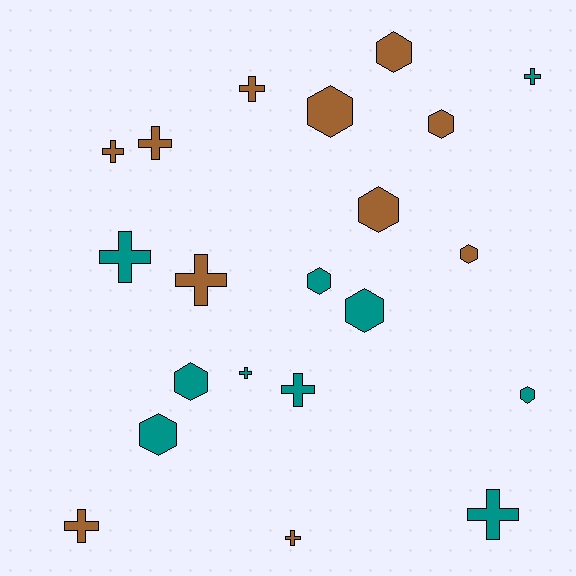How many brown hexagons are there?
There are 5 brown hexagons.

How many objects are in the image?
There are 21 objects.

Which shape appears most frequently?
Cross, with 11 objects.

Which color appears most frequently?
Brown, with 11 objects.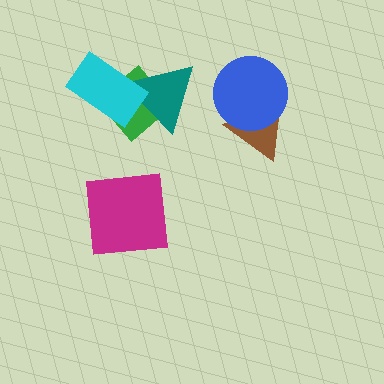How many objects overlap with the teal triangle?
2 objects overlap with the teal triangle.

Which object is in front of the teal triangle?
The cyan rectangle is in front of the teal triangle.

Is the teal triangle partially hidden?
Yes, it is partially covered by another shape.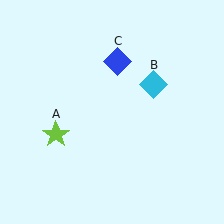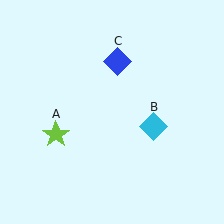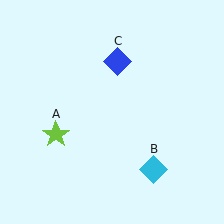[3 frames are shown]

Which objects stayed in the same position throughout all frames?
Lime star (object A) and blue diamond (object C) remained stationary.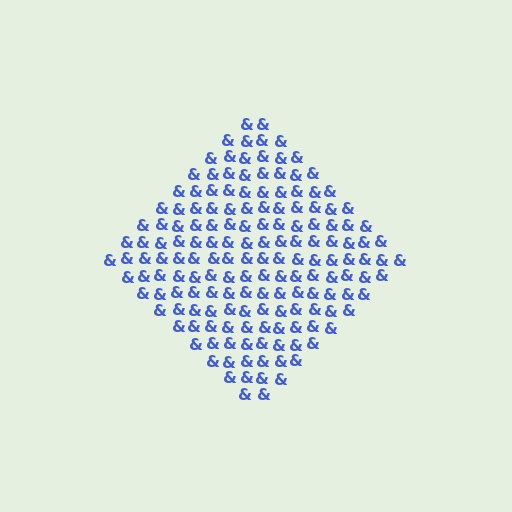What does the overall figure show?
The overall figure shows a diamond.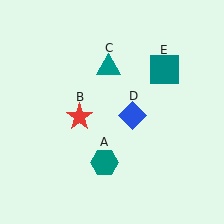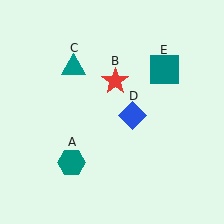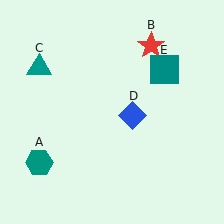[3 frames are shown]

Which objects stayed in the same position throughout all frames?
Blue diamond (object D) and teal square (object E) remained stationary.